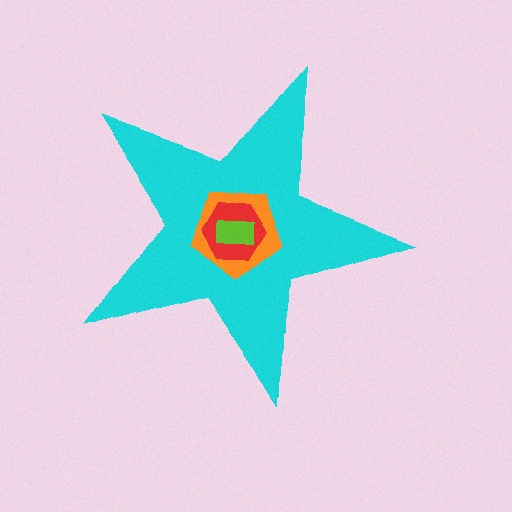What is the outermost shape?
The cyan star.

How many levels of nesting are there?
4.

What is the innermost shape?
The lime rectangle.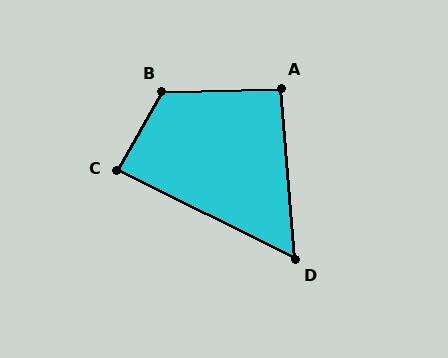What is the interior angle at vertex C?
Approximately 87 degrees (approximately right).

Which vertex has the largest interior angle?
B, at approximately 121 degrees.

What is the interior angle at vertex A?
Approximately 93 degrees (approximately right).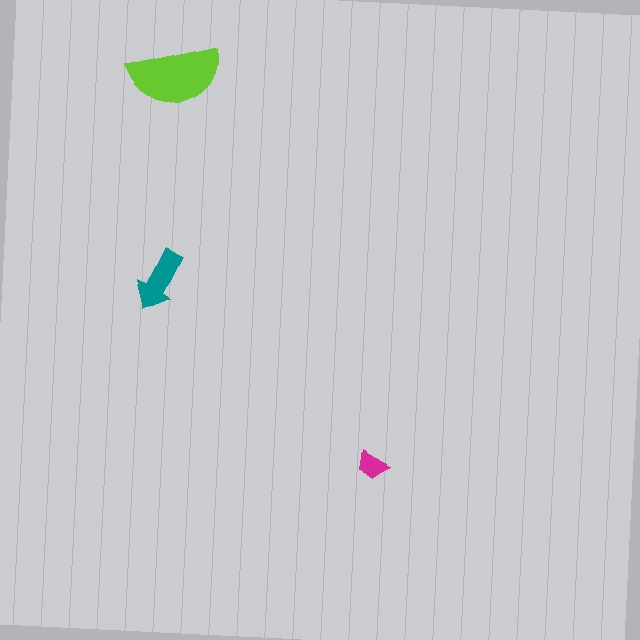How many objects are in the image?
There are 3 objects in the image.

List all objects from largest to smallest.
The lime semicircle, the teal arrow, the magenta trapezoid.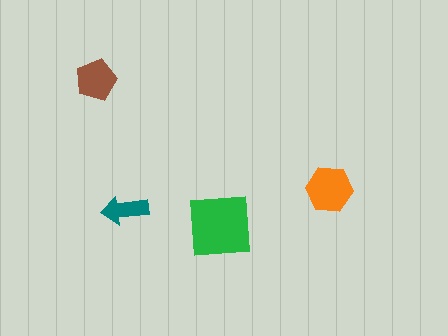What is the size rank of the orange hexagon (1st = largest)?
2nd.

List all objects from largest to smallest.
The green square, the orange hexagon, the brown pentagon, the teal arrow.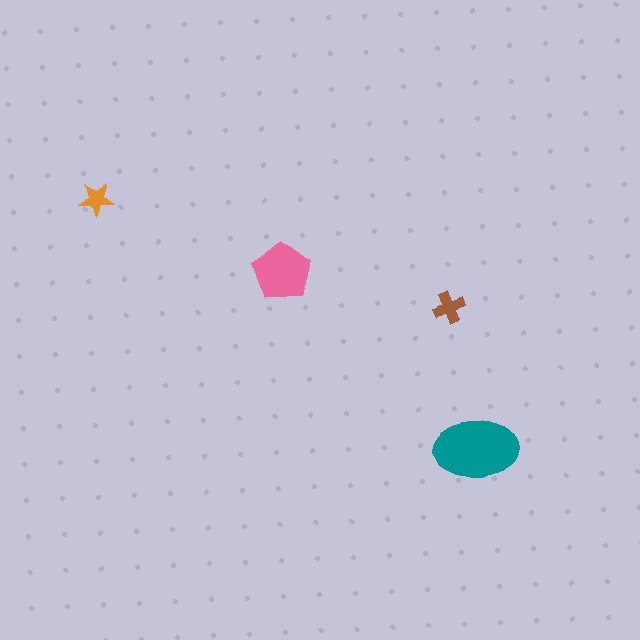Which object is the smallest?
The orange star.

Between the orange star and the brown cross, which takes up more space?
The brown cross.